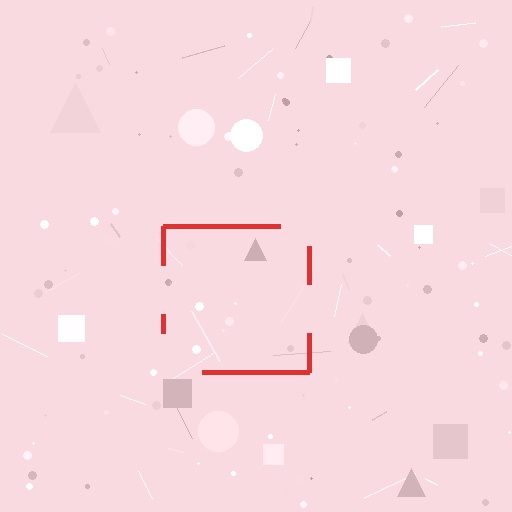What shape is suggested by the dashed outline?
The dashed outline suggests a square.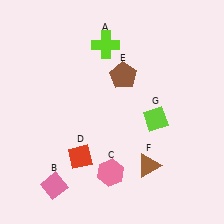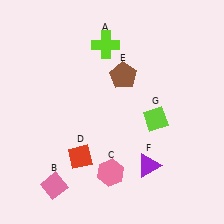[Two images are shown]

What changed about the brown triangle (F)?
In Image 1, F is brown. In Image 2, it changed to purple.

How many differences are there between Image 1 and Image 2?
There is 1 difference between the two images.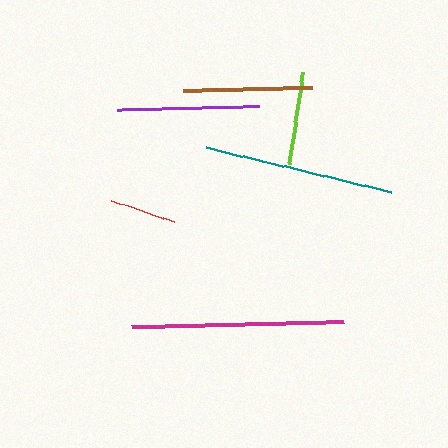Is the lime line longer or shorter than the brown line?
The brown line is longer than the lime line.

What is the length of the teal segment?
The teal segment is approximately 190 pixels long.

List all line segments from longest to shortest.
From longest to shortest: magenta, teal, purple, brown, lime, red.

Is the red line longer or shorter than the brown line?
The brown line is longer than the red line.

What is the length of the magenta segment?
The magenta segment is approximately 212 pixels long.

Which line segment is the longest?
The magenta line is the longest at approximately 212 pixels.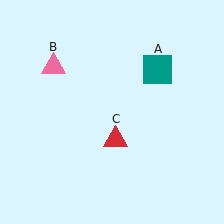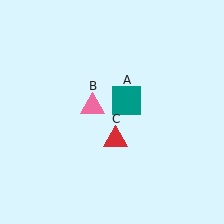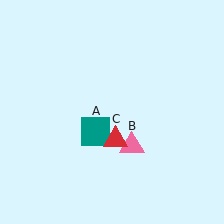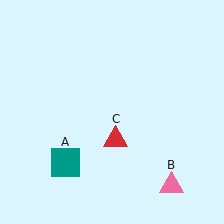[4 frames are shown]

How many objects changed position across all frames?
2 objects changed position: teal square (object A), pink triangle (object B).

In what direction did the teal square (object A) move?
The teal square (object A) moved down and to the left.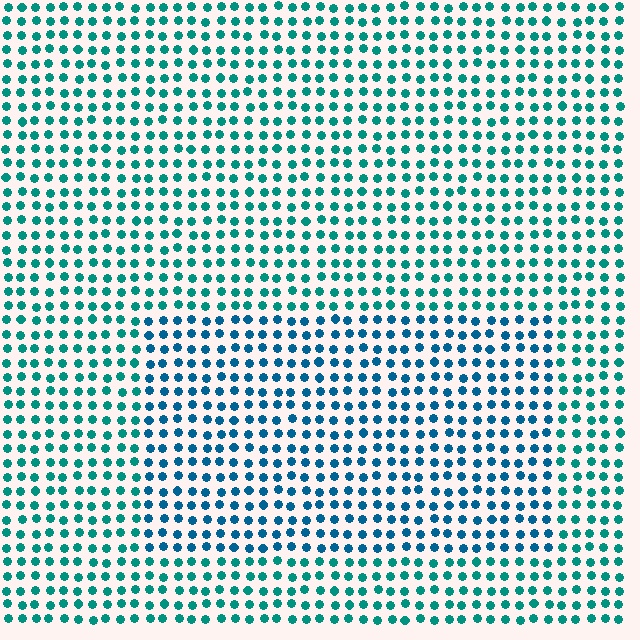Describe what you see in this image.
The image is filled with small teal elements in a uniform arrangement. A rectangle-shaped region is visible where the elements are tinted to a slightly different hue, forming a subtle color boundary.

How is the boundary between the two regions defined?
The boundary is defined purely by a slight shift in hue (about 27 degrees). Spacing, size, and orientation are identical on both sides.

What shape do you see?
I see a rectangle.